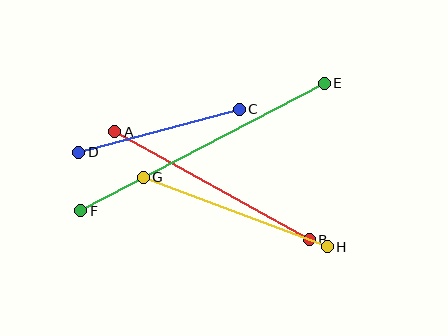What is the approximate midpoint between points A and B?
The midpoint is at approximately (212, 186) pixels.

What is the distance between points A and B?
The distance is approximately 223 pixels.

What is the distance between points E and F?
The distance is approximately 275 pixels.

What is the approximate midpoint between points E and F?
The midpoint is at approximately (202, 147) pixels.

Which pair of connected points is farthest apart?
Points E and F are farthest apart.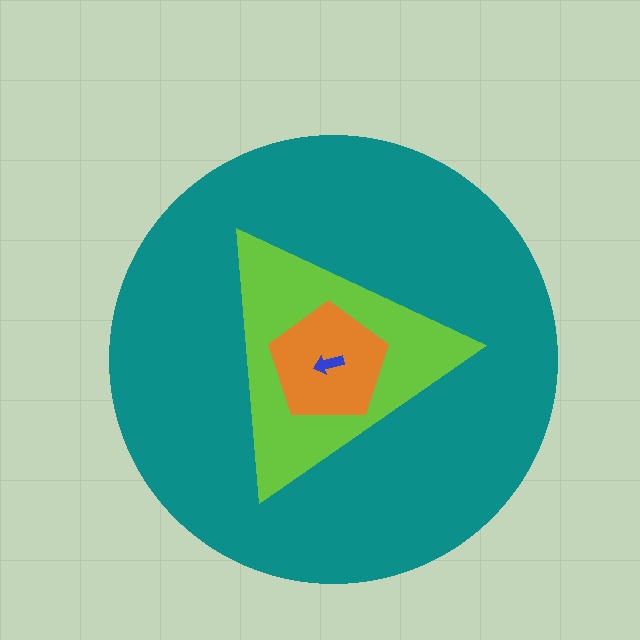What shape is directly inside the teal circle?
The lime triangle.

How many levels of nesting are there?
4.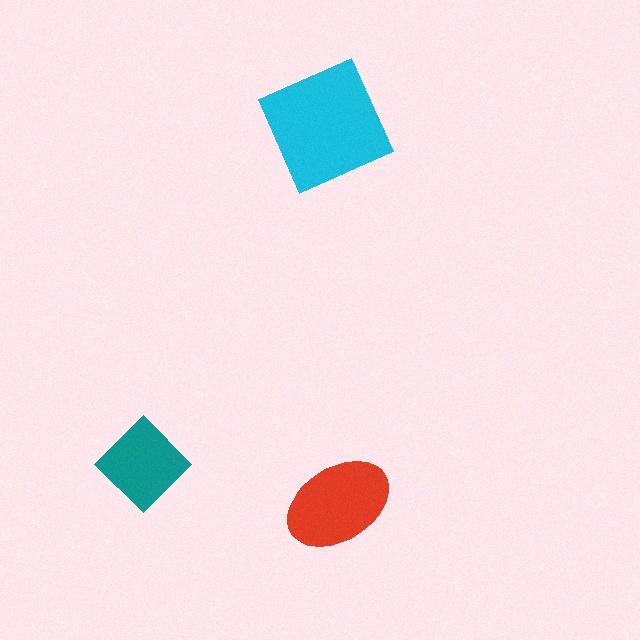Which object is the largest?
The cyan square.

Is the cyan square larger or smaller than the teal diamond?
Larger.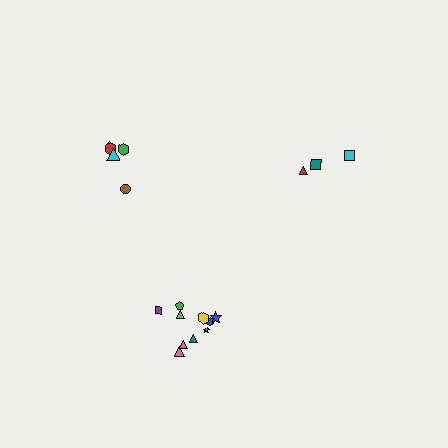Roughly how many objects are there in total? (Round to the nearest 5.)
Roughly 20 objects in total.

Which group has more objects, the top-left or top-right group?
The top-left group.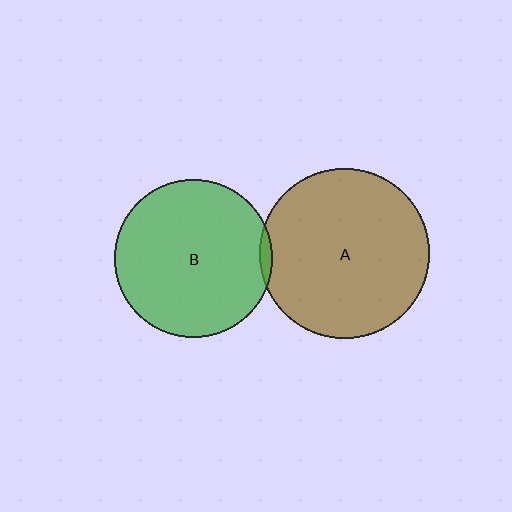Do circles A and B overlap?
Yes.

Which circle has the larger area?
Circle A (brown).